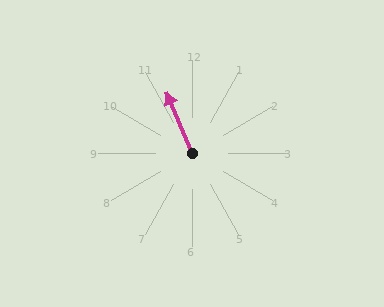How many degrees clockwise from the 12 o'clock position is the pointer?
Approximately 337 degrees.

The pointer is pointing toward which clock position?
Roughly 11 o'clock.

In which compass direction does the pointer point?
Northwest.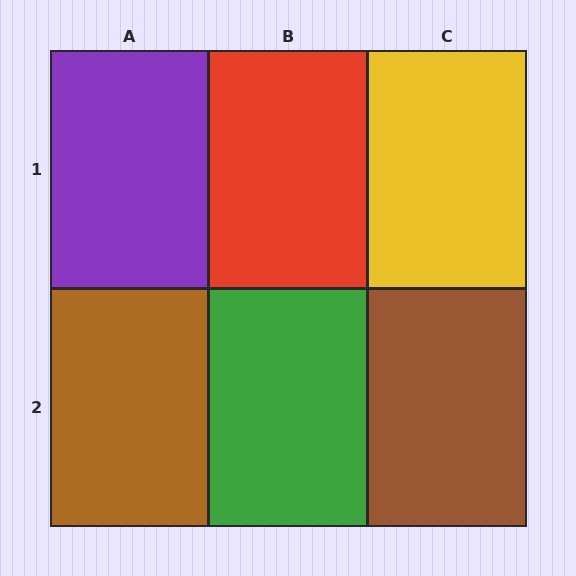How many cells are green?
1 cell is green.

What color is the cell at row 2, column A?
Brown.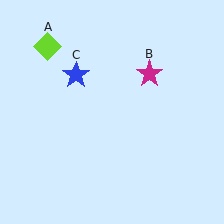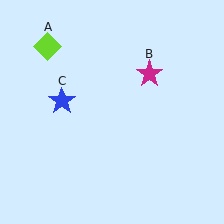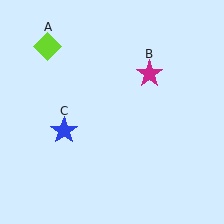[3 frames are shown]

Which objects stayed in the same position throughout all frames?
Lime diamond (object A) and magenta star (object B) remained stationary.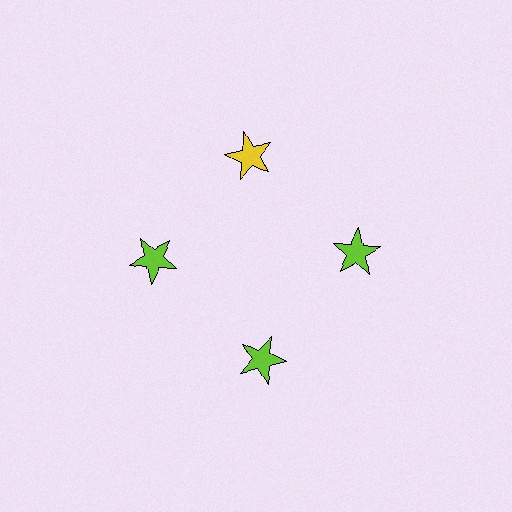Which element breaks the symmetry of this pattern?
The yellow star at roughly the 12 o'clock position breaks the symmetry. All other shapes are lime stars.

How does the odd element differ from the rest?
It has a different color: yellow instead of lime.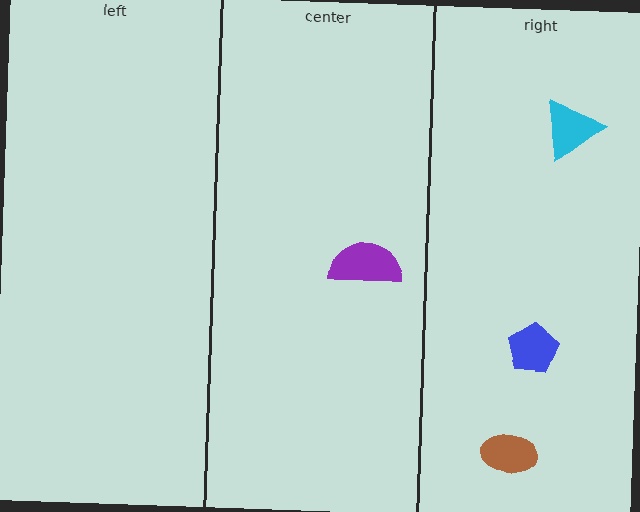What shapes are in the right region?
The blue pentagon, the brown ellipse, the cyan triangle.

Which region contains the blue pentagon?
The right region.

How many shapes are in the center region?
1.